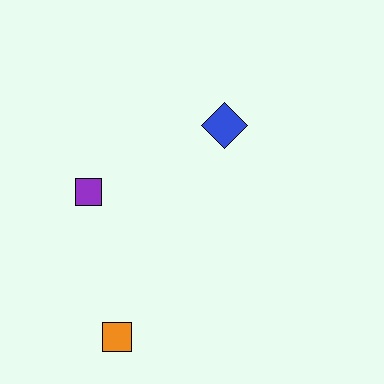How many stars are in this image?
There are no stars.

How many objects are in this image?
There are 3 objects.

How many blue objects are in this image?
There is 1 blue object.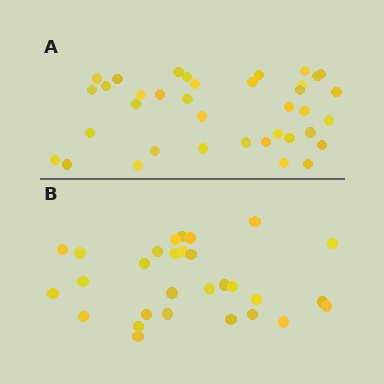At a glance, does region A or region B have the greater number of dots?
Region A (the top region) has more dots.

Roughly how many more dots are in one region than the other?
Region A has roughly 8 or so more dots than region B.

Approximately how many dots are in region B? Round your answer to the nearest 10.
About 30 dots. (The exact count is 29, which rounds to 30.)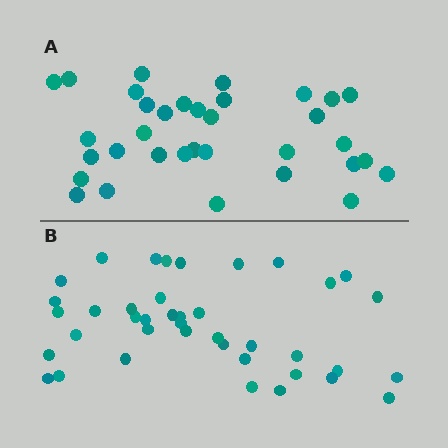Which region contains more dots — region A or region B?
Region B (the bottom region) has more dots.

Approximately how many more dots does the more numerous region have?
Region B has about 6 more dots than region A.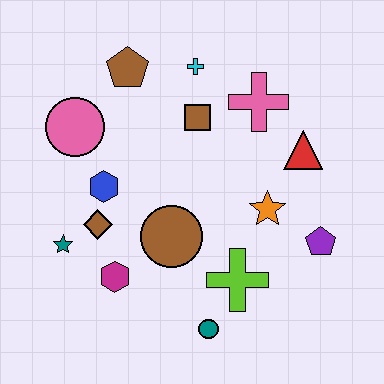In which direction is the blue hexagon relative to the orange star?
The blue hexagon is to the left of the orange star.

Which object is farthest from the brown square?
The teal circle is farthest from the brown square.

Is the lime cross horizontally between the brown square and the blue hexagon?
No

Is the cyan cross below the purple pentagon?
No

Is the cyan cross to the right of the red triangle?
No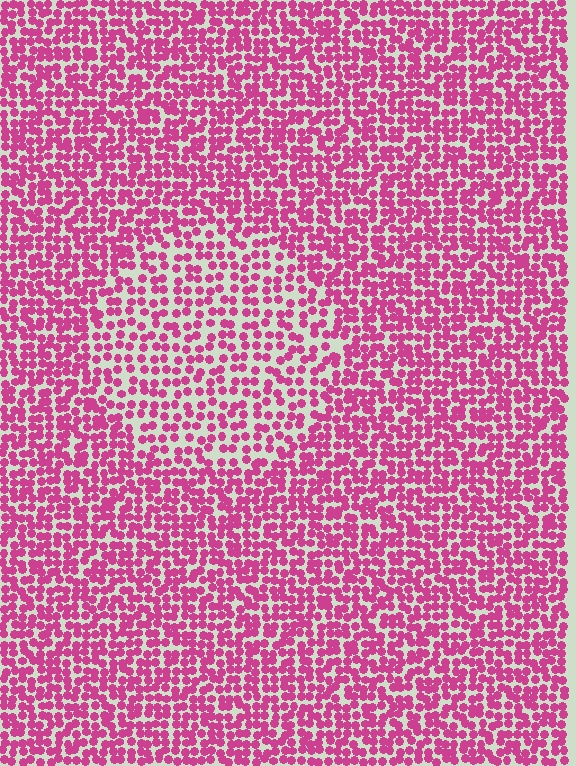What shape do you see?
I see a circle.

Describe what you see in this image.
The image contains small magenta elements arranged at two different densities. A circle-shaped region is visible where the elements are less densely packed than the surrounding area.